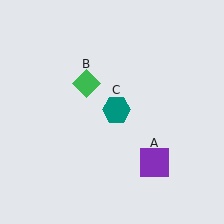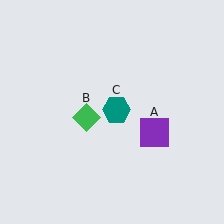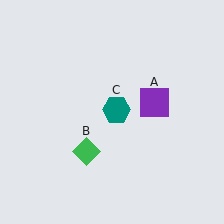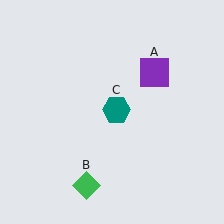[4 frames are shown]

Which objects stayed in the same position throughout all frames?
Teal hexagon (object C) remained stationary.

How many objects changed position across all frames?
2 objects changed position: purple square (object A), green diamond (object B).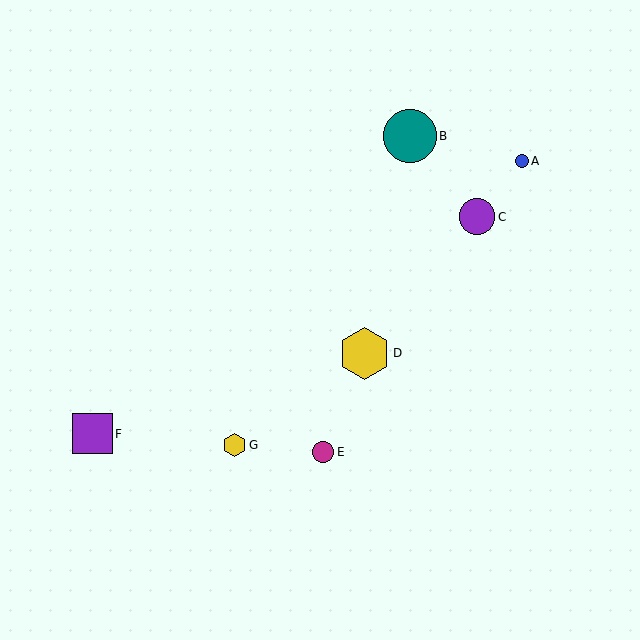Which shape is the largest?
The teal circle (labeled B) is the largest.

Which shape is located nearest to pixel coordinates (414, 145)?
The teal circle (labeled B) at (410, 136) is nearest to that location.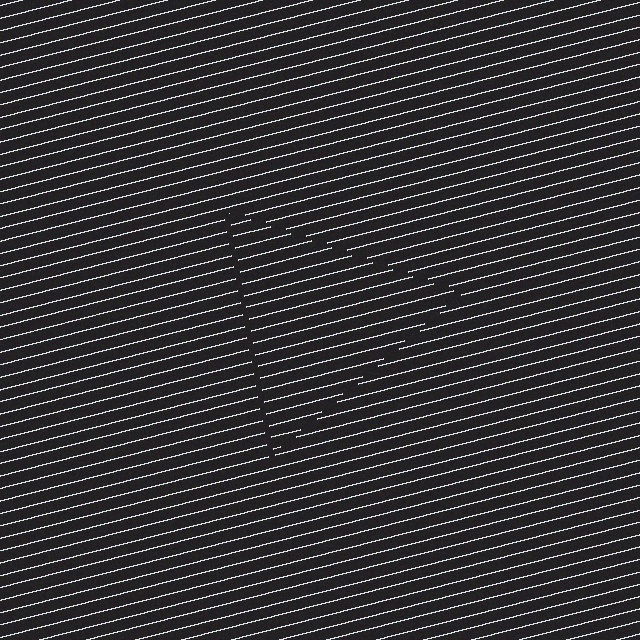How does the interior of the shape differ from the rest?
The interior of the shape contains the same grating, shifted by half a period — the contour is defined by the phase discontinuity where line-ends from the inner and outer gratings abut.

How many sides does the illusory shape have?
3 sides — the line-ends trace a triangle.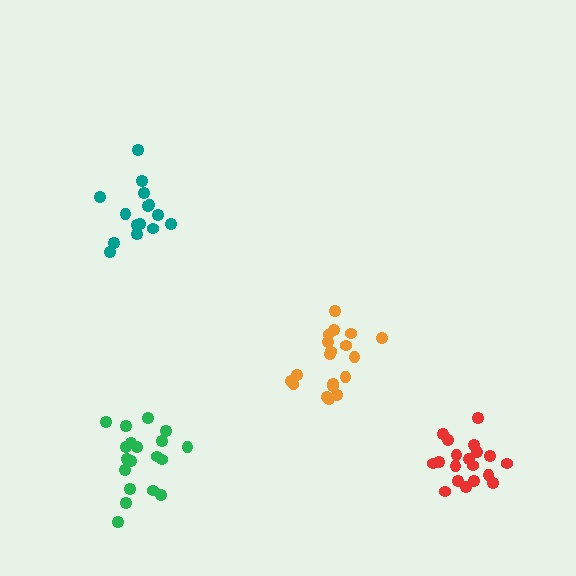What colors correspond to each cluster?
The clusters are colored: green, orange, red, teal.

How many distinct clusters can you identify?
There are 4 distinct clusters.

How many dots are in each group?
Group 1: 19 dots, Group 2: 19 dots, Group 3: 19 dots, Group 4: 15 dots (72 total).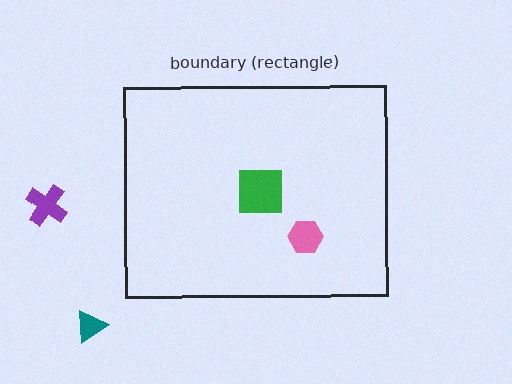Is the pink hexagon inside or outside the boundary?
Inside.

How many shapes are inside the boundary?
2 inside, 2 outside.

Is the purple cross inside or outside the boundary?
Outside.